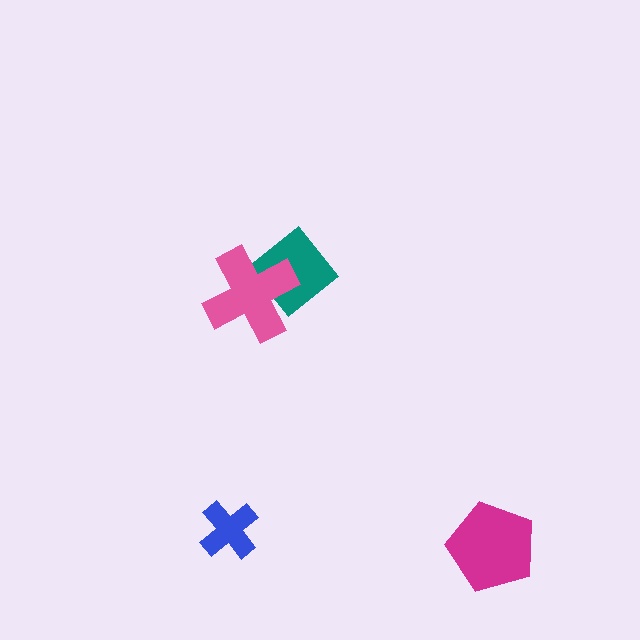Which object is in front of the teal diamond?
The pink cross is in front of the teal diamond.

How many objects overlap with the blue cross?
0 objects overlap with the blue cross.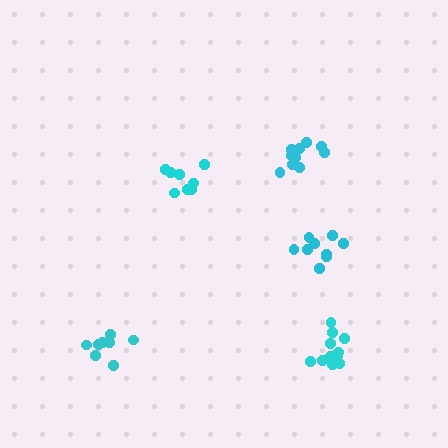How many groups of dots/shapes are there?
There are 5 groups.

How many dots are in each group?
Group 1: 10 dots, Group 2: 9 dots, Group 3: 8 dots, Group 4: 9 dots, Group 5: 11 dots (47 total).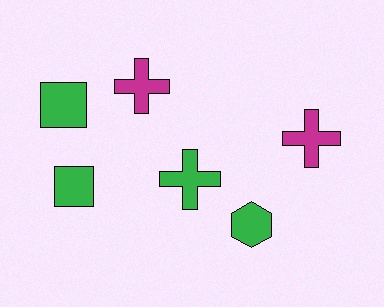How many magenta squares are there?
There are no magenta squares.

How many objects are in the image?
There are 6 objects.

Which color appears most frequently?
Green, with 4 objects.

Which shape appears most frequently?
Cross, with 3 objects.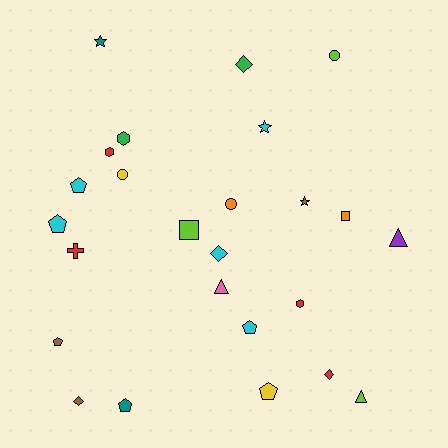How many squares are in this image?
There are 2 squares.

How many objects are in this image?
There are 25 objects.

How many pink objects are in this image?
There is 1 pink object.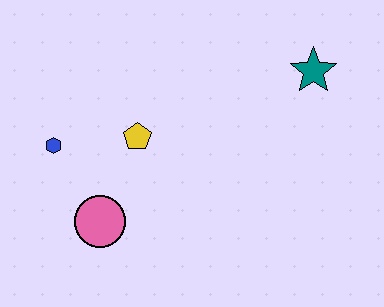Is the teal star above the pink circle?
Yes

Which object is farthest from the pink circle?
The teal star is farthest from the pink circle.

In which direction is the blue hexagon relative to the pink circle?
The blue hexagon is above the pink circle.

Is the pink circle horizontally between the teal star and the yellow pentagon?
No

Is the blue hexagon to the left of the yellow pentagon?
Yes